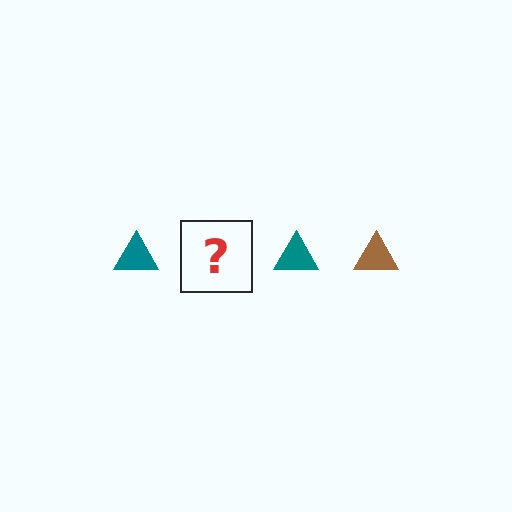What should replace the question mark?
The question mark should be replaced with a brown triangle.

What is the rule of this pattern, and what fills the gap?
The rule is that the pattern cycles through teal, brown triangles. The gap should be filled with a brown triangle.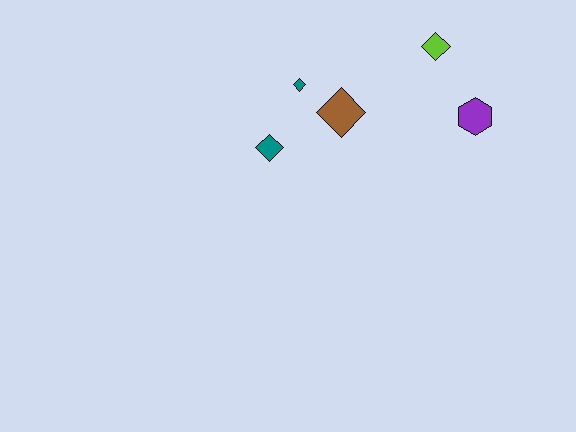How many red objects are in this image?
There are no red objects.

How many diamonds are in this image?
There are 4 diamonds.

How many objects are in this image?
There are 5 objects.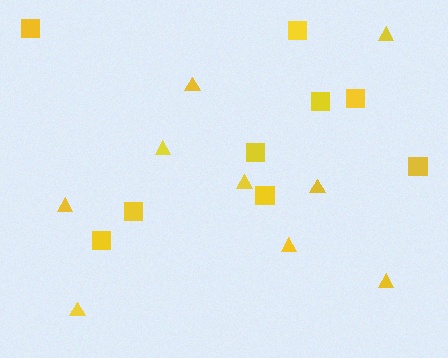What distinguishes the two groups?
There are 2 groups: one group of triangles (9) and one group of squares (9).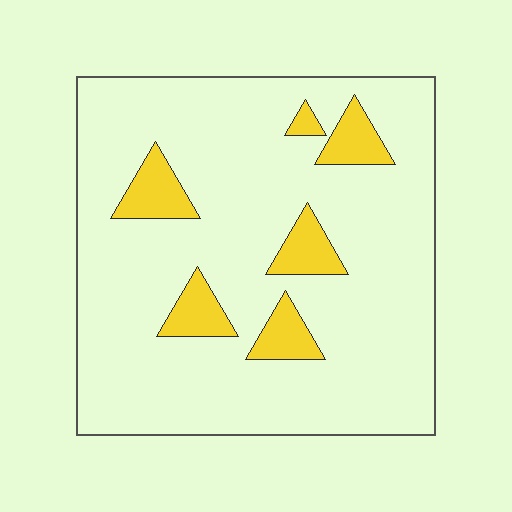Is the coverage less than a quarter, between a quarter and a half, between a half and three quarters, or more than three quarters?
Less than a quarter.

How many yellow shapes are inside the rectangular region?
6.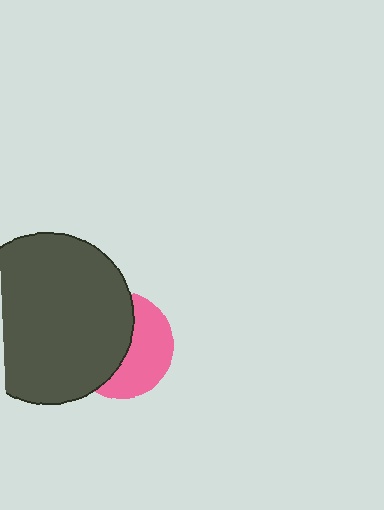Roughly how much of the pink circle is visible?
About half of it is visible (roughly 46%).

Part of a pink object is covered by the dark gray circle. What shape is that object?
It is a circle.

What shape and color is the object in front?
The object in front is a dark gray circle.